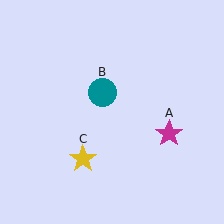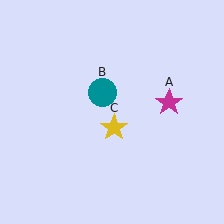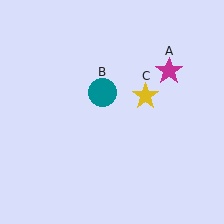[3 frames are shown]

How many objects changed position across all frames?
2 objects changed position: magenta star (object A), yellow star (object C).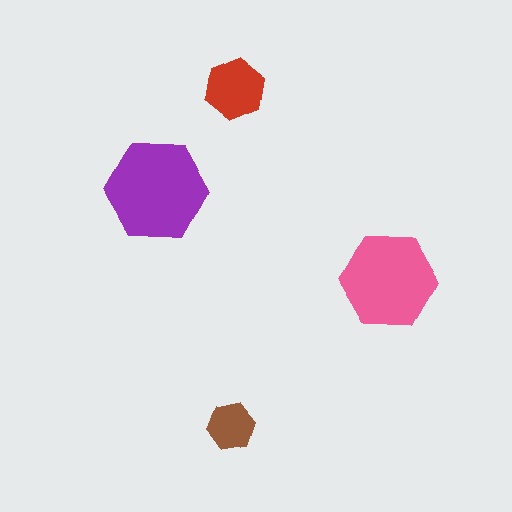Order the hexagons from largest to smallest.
the purple one, the pink one, the red one, the brown one.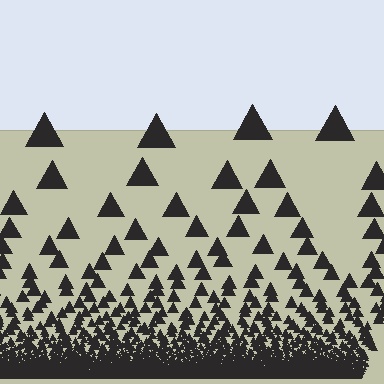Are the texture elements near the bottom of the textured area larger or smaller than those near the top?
Smaller. The gradient is inverted — elements near the bottom are smaller and denser.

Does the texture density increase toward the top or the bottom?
Density increases toward the bottom.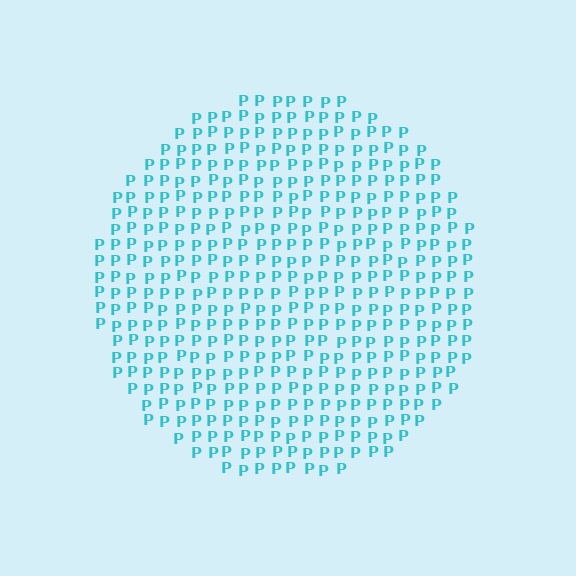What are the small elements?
The small elements are letter P's.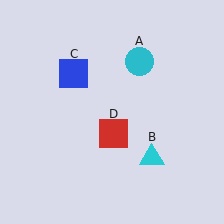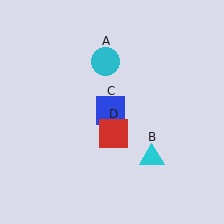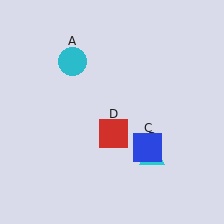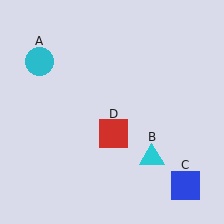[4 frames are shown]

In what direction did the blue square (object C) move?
The blue square (object C) moved down and to the right.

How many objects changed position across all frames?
2 objects changed position: cyan circle (object A), blue square (object C).